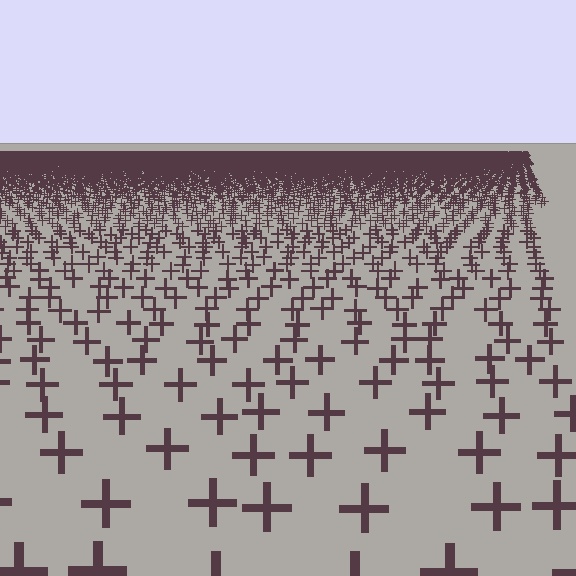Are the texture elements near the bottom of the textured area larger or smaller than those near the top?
Larger. Near the bottom, elements are closer to the viewer and appear at a bigger on-screen size.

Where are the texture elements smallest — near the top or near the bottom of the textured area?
Near the top.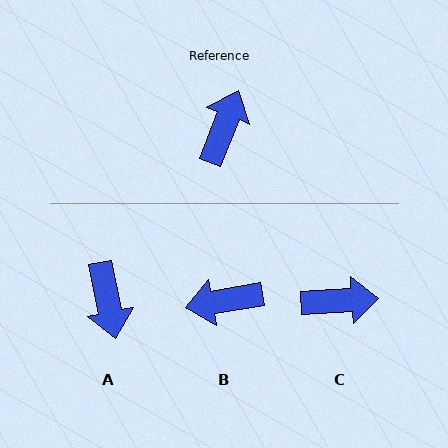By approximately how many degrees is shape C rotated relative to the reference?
Approximately 65 degrees clockwise.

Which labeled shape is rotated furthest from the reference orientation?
A, about 147 degrees away.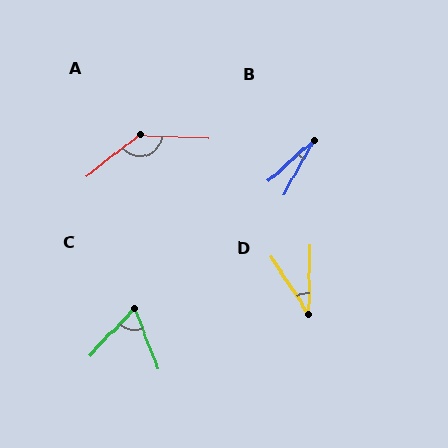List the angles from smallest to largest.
B (20°), D (34°), C (65°), A (138°).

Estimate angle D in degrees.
Approximately 34 degrees.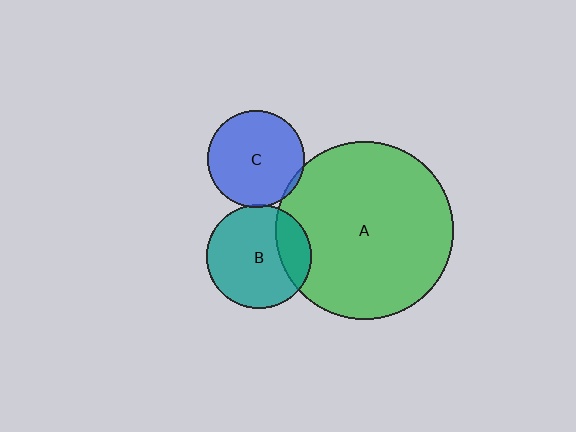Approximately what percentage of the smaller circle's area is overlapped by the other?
Approximately 20%.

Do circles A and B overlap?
Yes.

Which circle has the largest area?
Circle A (green).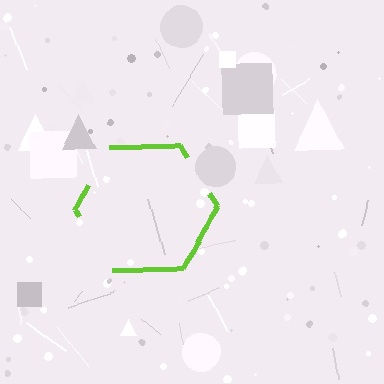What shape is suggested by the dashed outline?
The dashed outline suggests a hexagon.